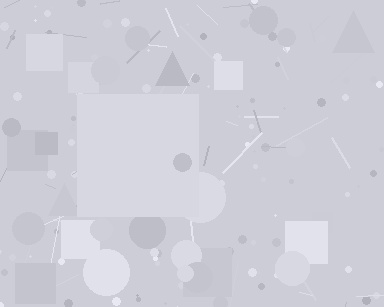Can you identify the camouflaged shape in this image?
The camouflaged shape is a square.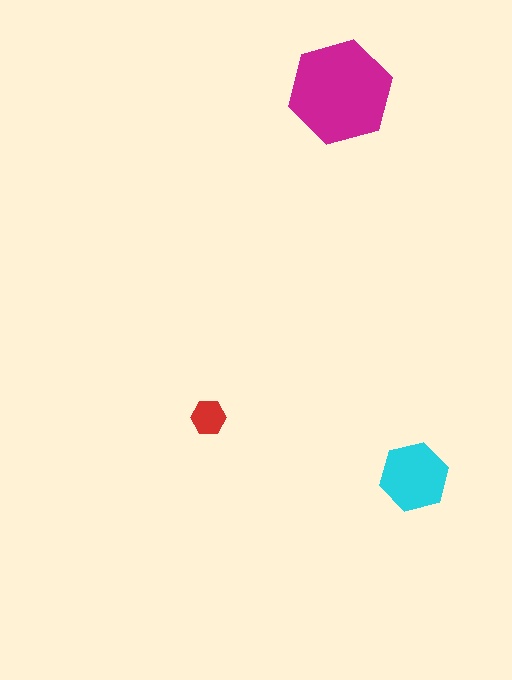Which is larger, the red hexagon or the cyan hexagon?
The cyan one.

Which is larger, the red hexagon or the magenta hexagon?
The magenta one.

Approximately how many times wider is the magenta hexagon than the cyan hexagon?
About 1.5 times wider.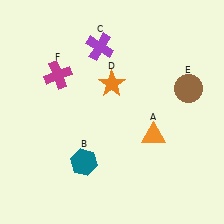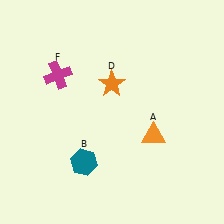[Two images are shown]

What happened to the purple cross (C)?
The purple cross (C) was removed in Image 2. It was in the top-left area of Image 1.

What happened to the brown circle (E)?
The brown circle (E) was removed in Image 2. It was in the top-right area of Image 1.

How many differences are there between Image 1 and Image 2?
There are 2 differences between the two images.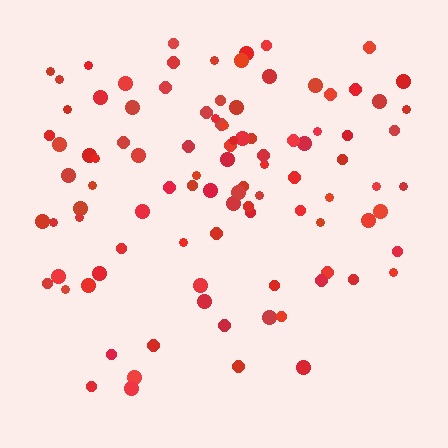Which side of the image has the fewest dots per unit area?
The bottom.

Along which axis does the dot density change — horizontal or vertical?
Vertical.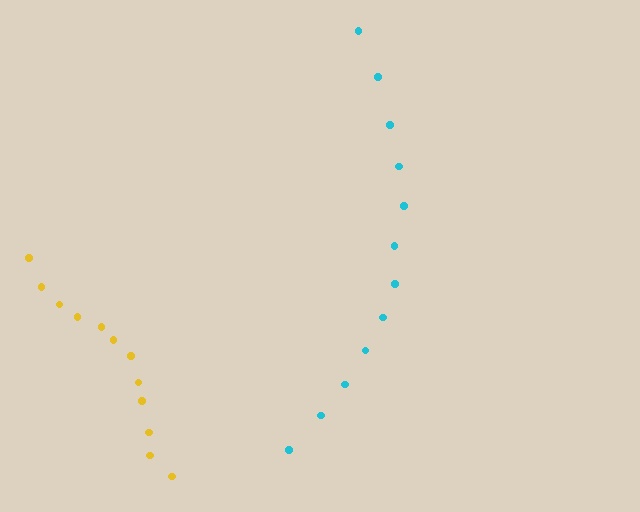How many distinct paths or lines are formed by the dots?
There are 2 distinct paths.